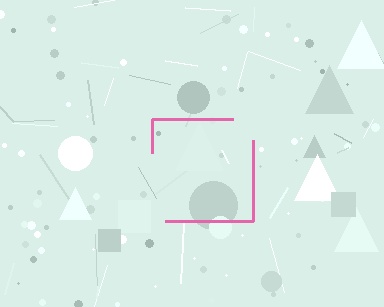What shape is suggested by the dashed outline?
The dashed outline suggests a square.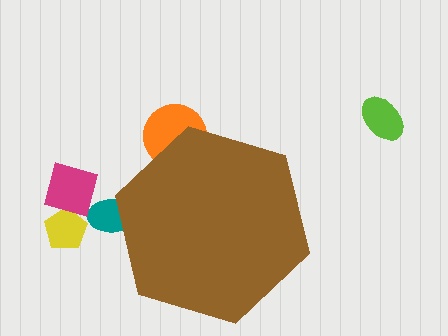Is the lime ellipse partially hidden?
No, the lime ellipse is fully visible.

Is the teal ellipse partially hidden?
Yes, the teal ellipse is partially hidden behind the brown hexagon.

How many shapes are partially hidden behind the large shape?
3 shapes are partially hidden.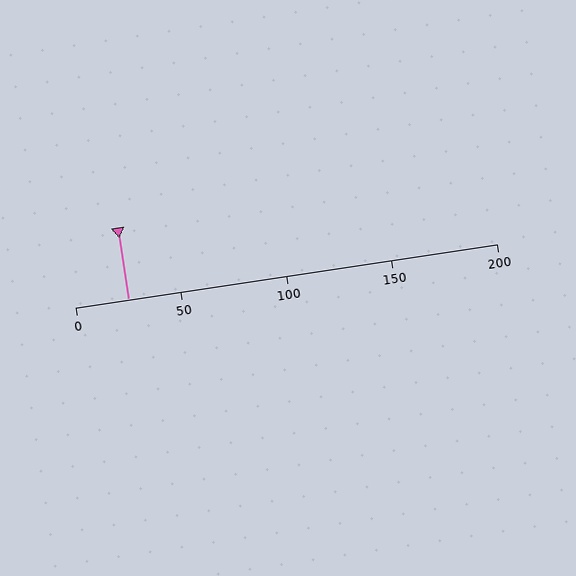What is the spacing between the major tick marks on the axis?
The major ticks are spaced 50 apart.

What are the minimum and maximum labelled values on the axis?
The axis runs from 0 to 200.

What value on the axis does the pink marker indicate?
The marker indicates approximately 25.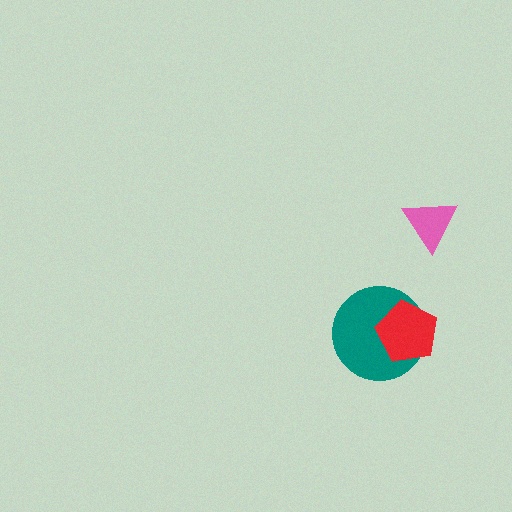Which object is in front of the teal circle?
The red pentagon is in front of the teal circle.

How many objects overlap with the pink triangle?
0 objects overlap with the pink triangle.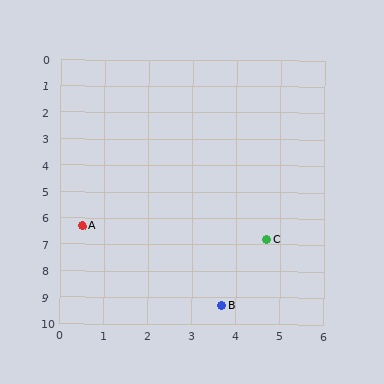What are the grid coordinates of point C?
Point C is at approximately (4.7, 6.8).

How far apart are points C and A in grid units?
Points C and A are about 4.2 grid units apart.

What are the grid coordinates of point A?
Point A is at approximately (0.5, 6.3).